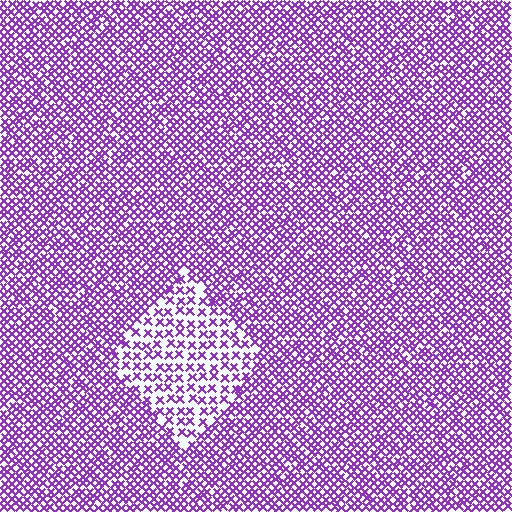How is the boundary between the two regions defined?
The boundary is defined by a change in element density (approximately 1.9x ratio). All elements are the same color, size, and shape.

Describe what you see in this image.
The image contains small purple elements arranged at two different densities. A diamond-shaped region is visible where the elements are less densely packed than the surrounding area.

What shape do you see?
I see a diamond.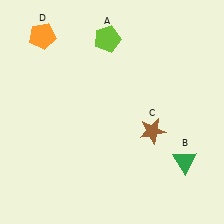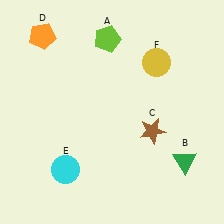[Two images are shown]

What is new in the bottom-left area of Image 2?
A cyan circle (E) was added in the bottom-left area of Image 2.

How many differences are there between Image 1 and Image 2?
There are 2 differences between the two images.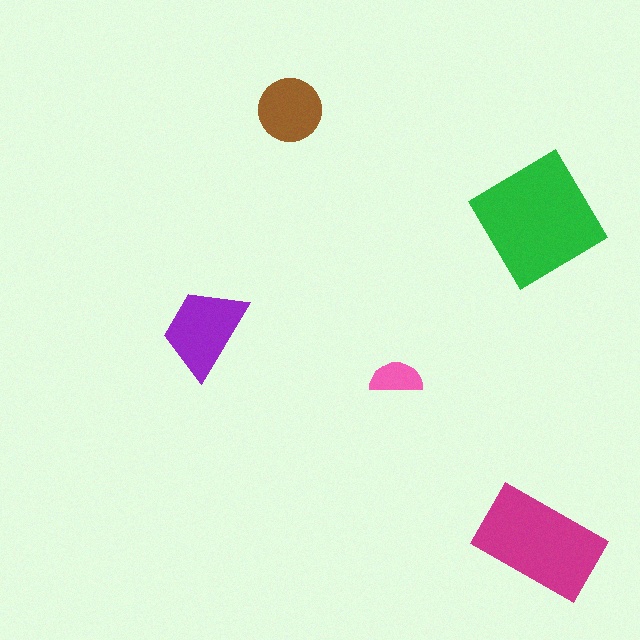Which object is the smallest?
The pink semicircle.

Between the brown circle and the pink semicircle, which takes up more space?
The brown circle.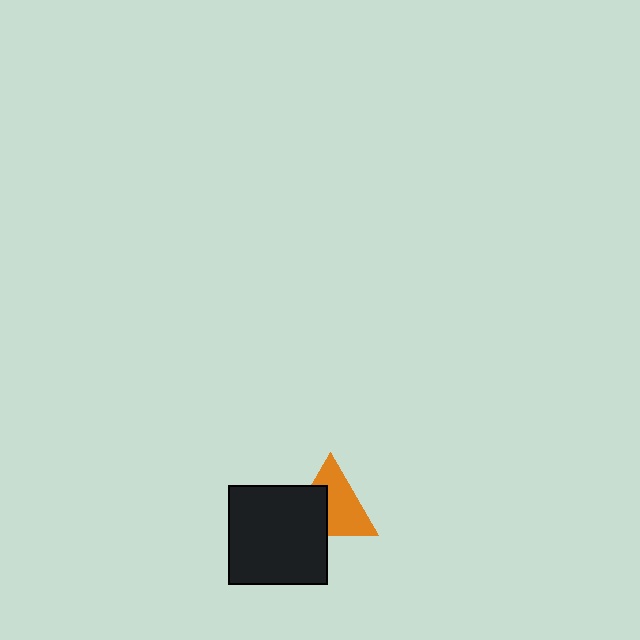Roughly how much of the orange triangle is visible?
About half of it is visible (roughly 62%).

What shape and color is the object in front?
The object in front is a black square.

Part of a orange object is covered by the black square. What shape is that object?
It is a triangle.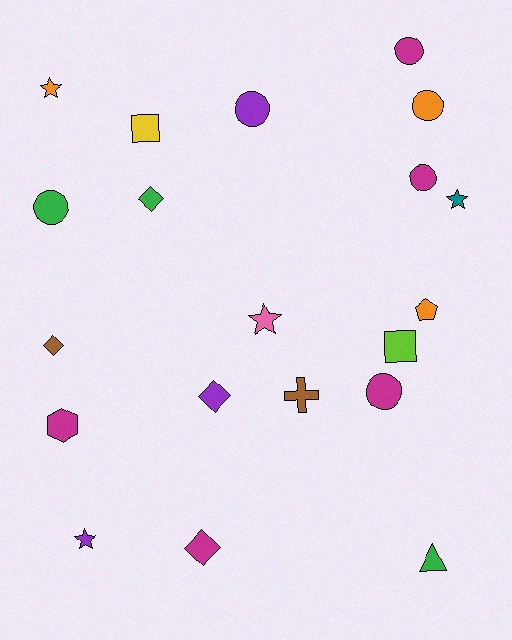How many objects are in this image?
There are 20 objects.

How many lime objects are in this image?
There is 1 lime object.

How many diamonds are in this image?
There are 4 diamonds.